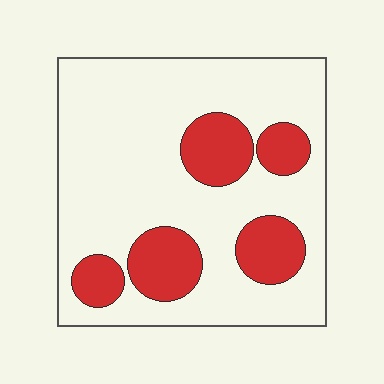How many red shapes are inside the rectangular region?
5.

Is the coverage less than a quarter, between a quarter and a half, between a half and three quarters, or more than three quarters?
Less than a quarter.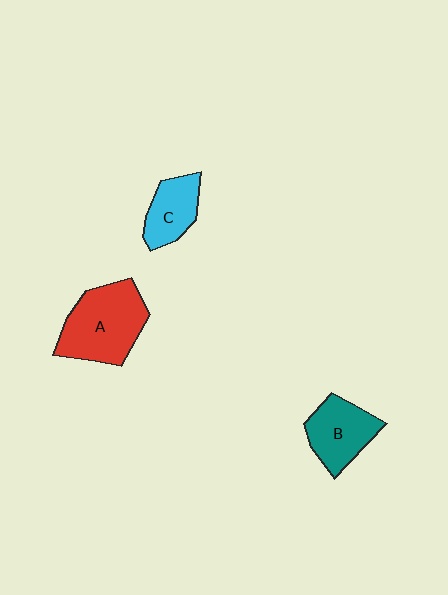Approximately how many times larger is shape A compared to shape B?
Approximately 1.5 times.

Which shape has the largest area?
Shape A (red).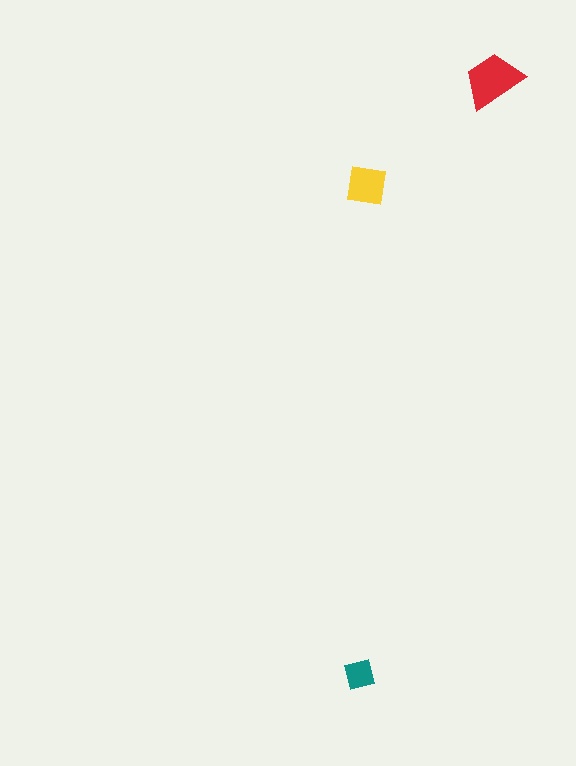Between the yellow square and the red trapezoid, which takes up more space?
The red trapezoid.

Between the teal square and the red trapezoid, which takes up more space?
The red trapezoid.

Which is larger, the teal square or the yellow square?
The yellow square.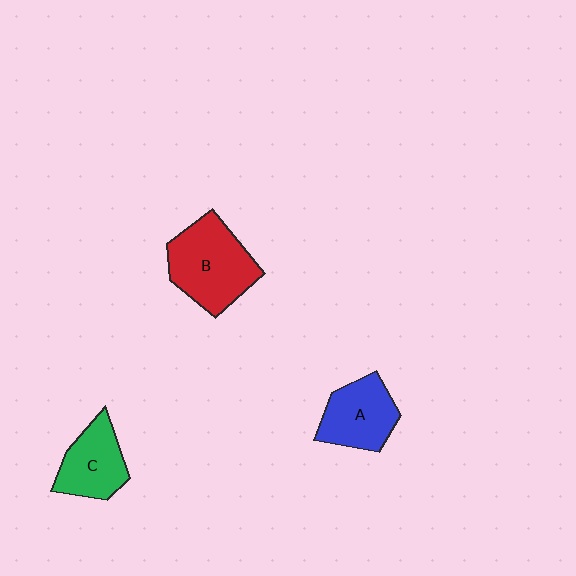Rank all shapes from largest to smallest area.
From largest to smallest: B (red), A (blue), C (green).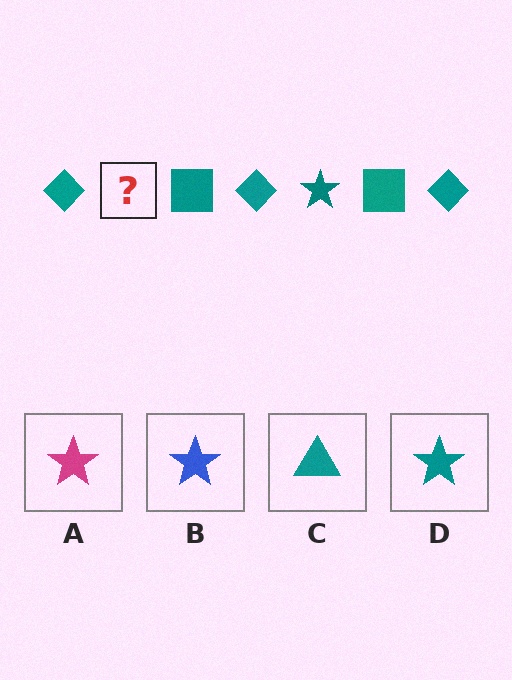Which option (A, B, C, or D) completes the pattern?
D.